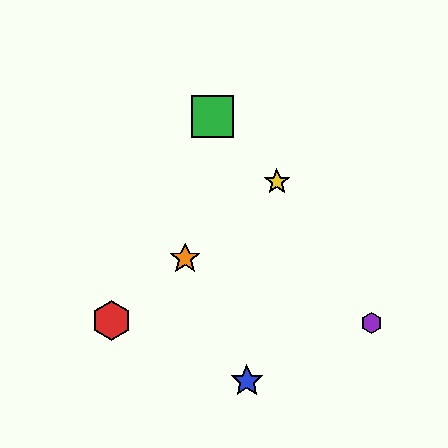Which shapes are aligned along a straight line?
The red hexagon, the yellow star, the orange star are aligned along a straight line.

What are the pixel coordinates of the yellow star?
The yellow star is at (277, 182).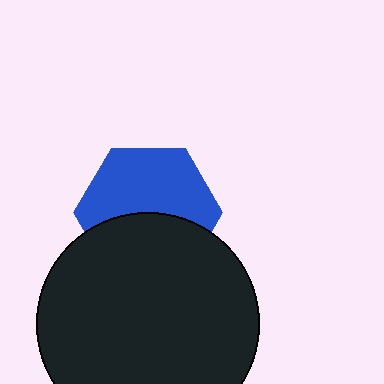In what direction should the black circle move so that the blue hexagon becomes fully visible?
The black circle should move down. That is the shortest direction to clear the overlap and leave the blue hexagon fully visible.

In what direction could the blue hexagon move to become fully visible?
The blue hexagon could move up. That would shift it out from behind the black circle entirely.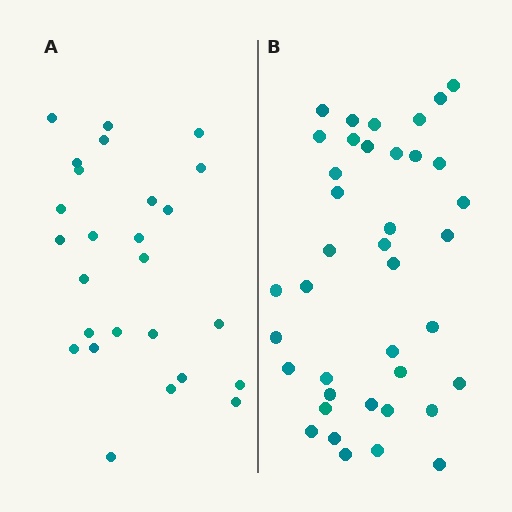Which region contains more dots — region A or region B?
Region B (the right region) has more dots.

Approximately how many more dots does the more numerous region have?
Region B has approximately 15 more dots than region A.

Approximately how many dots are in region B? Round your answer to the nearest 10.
About 40 dots. (The exact count is 39, which rounds to 40.)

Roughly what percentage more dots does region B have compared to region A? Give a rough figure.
About 50% more.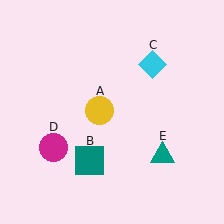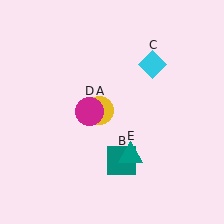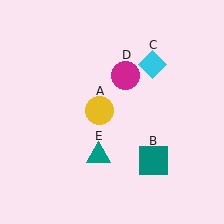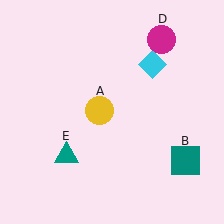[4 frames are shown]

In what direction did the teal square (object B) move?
The teal square (object B) moved right.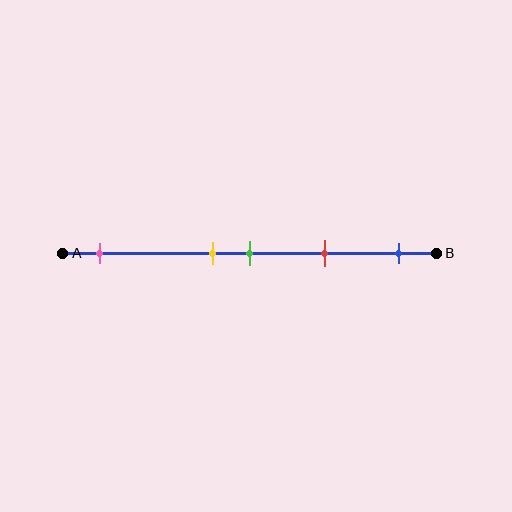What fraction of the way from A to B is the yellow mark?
The yellow mark is approximately 40% (0.4) of the way from A to B.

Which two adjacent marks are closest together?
The yellow and green marks are the closest adjacent pair.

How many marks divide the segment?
There are 5 marks dividing the segment.